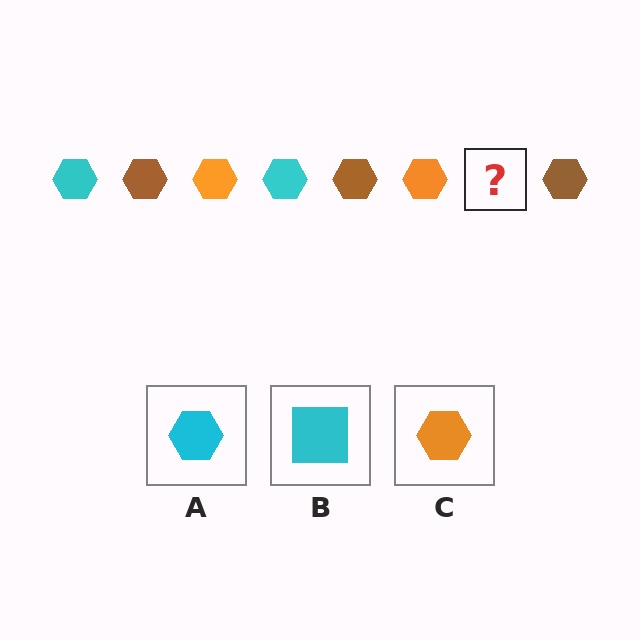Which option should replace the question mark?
Option A.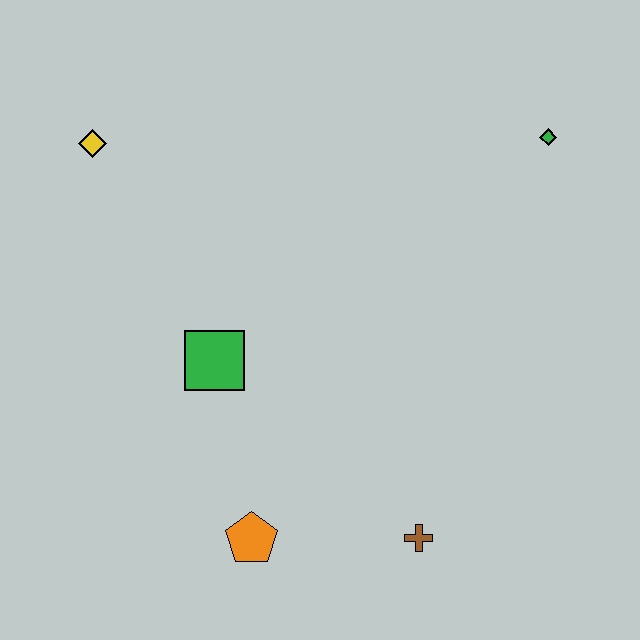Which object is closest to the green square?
The orange pentagon is closest to the green square.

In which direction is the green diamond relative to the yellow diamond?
The green diamond is to the right of the yellow diamond.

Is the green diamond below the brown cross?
No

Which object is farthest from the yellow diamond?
The brown cross is farthest from the yellow diamond.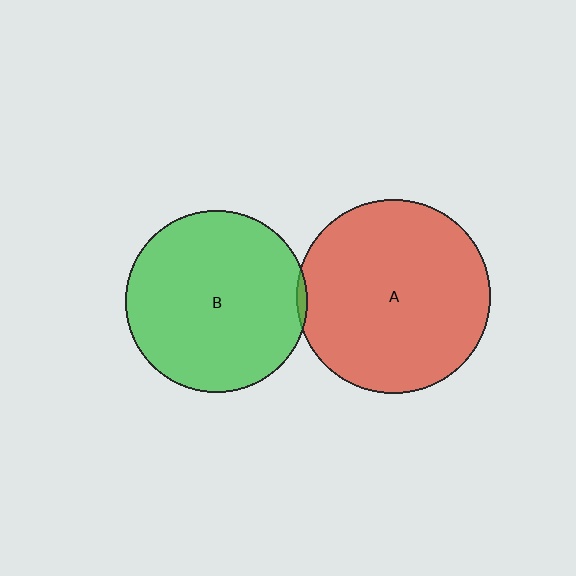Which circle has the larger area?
Circle A (red).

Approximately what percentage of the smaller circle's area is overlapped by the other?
Approximately 5%.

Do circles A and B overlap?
Yes.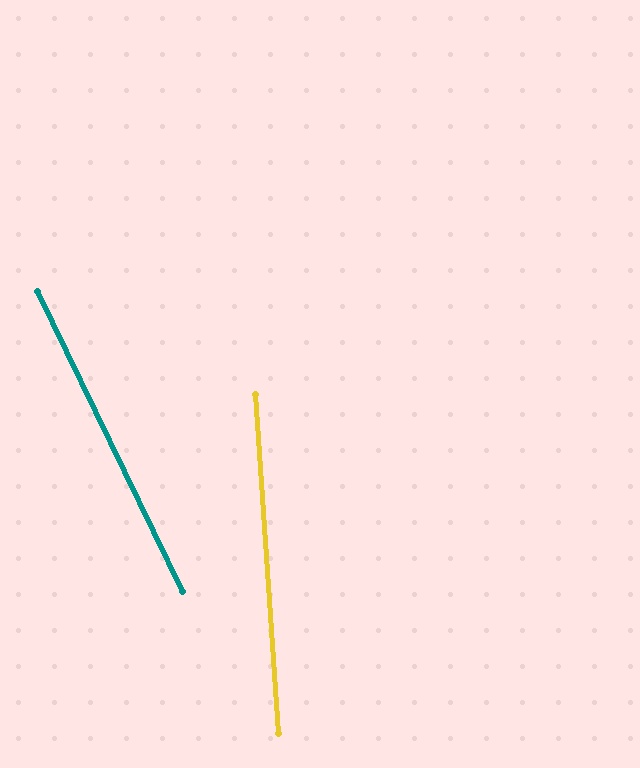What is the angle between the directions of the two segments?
Approximately 22 degrees.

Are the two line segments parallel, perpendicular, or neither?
Neither parallel nor perpendicular — they differ by about 22°.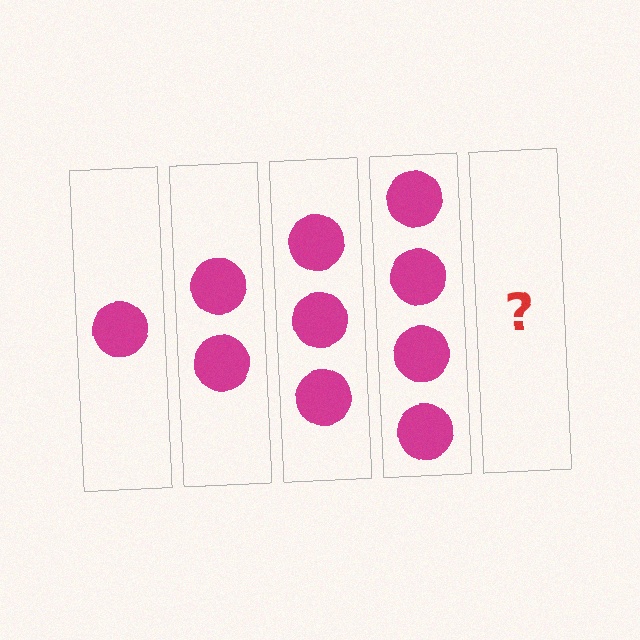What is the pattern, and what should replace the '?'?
The pattern is that each step adds one more circle. The '?' should be 5 circles.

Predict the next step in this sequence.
The next step is 5 circles.